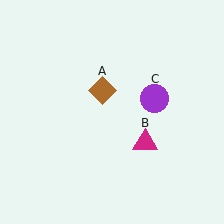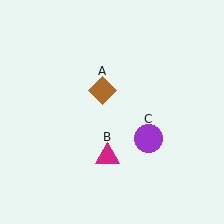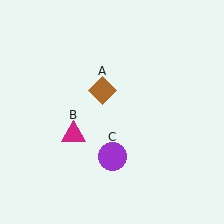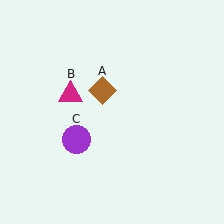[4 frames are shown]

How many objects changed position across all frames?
2 objects changed position: magenta triangle (object B), purple circle (object C).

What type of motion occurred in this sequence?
The magenta triangle (object B), purple circle (object C) rotated clockwise around the center of the scene.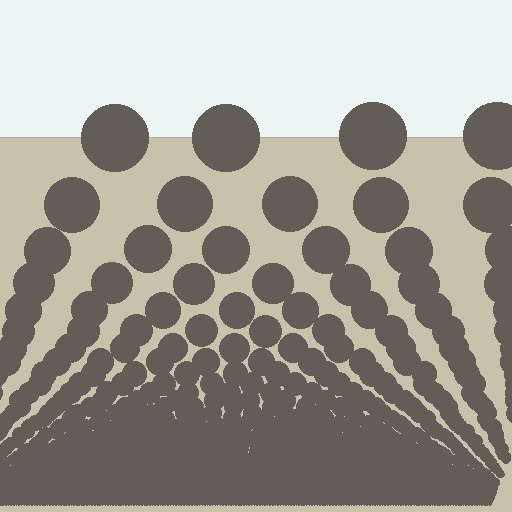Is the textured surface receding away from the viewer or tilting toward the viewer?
The surface appears to tilt toward the viewer. Texture elements get larger and sparser toward the top.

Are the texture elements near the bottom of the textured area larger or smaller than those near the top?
Smaller. The gradient is inverted — elements near the bottom are smaller and denser.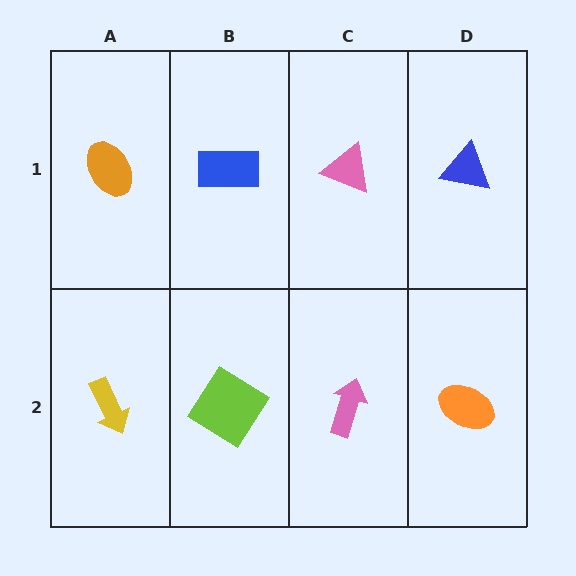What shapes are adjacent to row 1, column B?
A lime diamond (row 2, column B), an orange ellipse (row 1, column A), a pink triangle (row 1, column C).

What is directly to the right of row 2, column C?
An orange ellipse.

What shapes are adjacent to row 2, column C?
A pink triangle (row 1, column C), a lime diamond (row 2, column B), an orange ellipse (row 2, column D).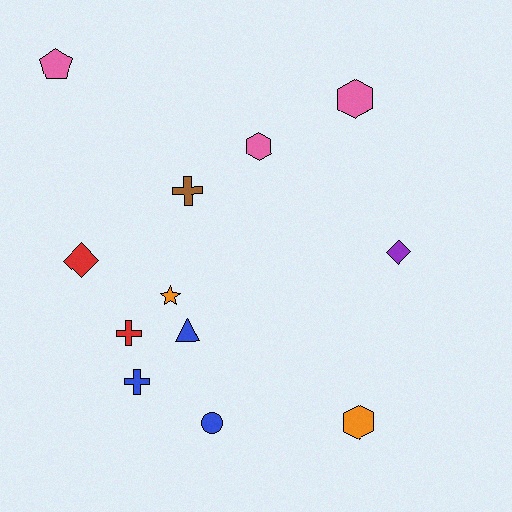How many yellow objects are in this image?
There are no yellow objects.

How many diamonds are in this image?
There are 2 diamonds.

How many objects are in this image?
There are 12 objects.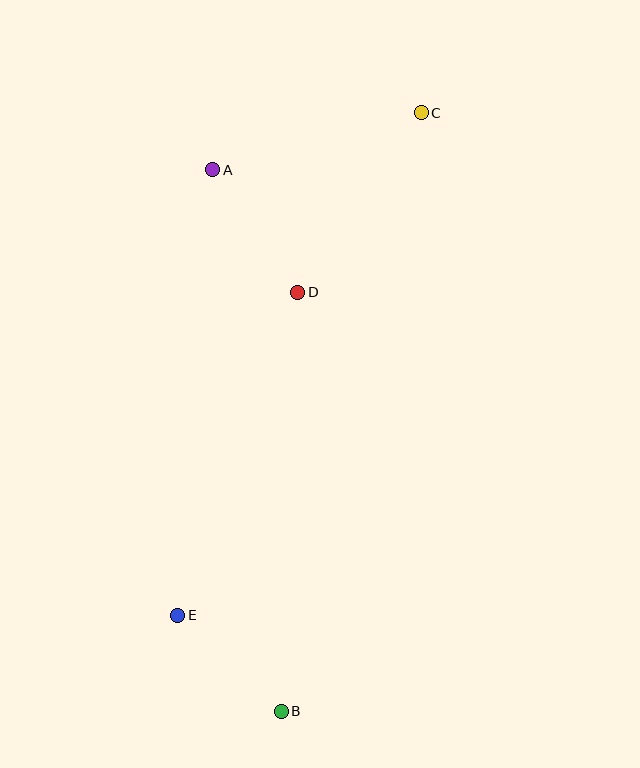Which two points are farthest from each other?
Points B and C are farthest from each other.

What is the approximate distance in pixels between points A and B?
The distance between A and B is approximately 546 pixels.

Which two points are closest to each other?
Points B and E are closest to each other.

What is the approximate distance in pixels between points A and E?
The distance between A and E is approximately 447 pixels.